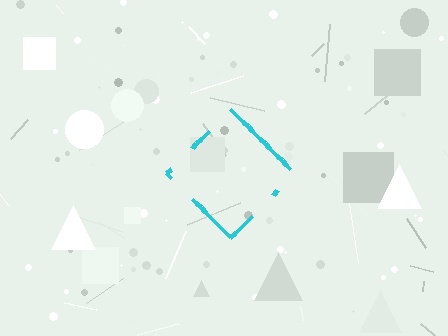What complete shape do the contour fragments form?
The contour fragments form a diamond.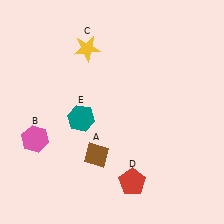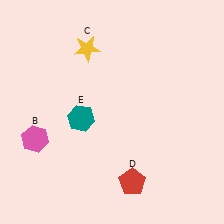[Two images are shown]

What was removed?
The brown diamond (A) was removed in Image 2.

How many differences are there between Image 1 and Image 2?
There is 1 difference between the two images.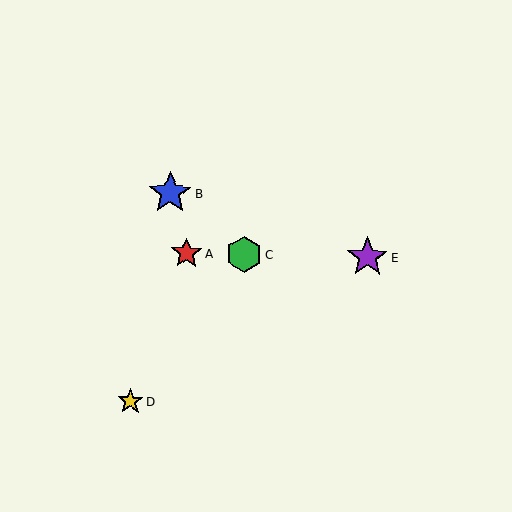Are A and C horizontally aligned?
Yes, both are at y≈253.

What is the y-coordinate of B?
Object B is at y≈193.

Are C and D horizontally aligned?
No, C is at y≈254 and D is at y≈401.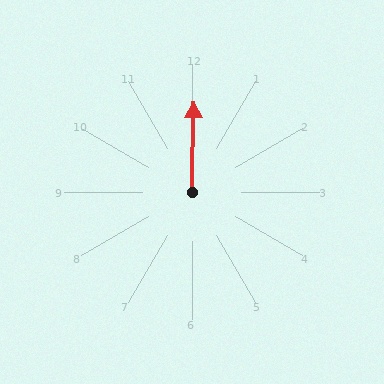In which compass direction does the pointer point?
North.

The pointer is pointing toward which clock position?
Roughly 12 o'clock.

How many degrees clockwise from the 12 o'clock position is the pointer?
Approximately 1 degrees.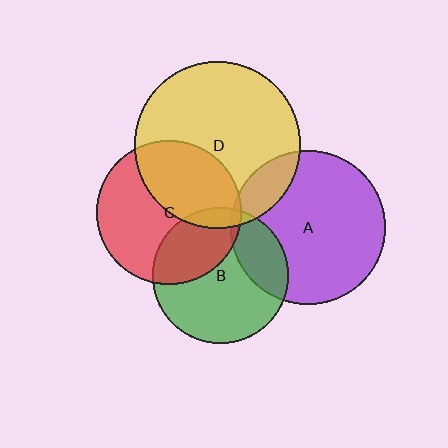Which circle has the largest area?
Circle D (yellow).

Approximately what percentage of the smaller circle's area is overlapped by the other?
Approximately 5%.